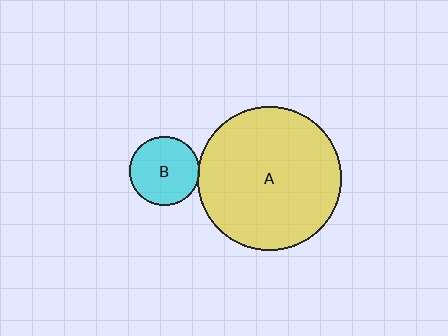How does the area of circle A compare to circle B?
Approximately 4.3 times.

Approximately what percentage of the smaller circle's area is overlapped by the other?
Approximately 5%.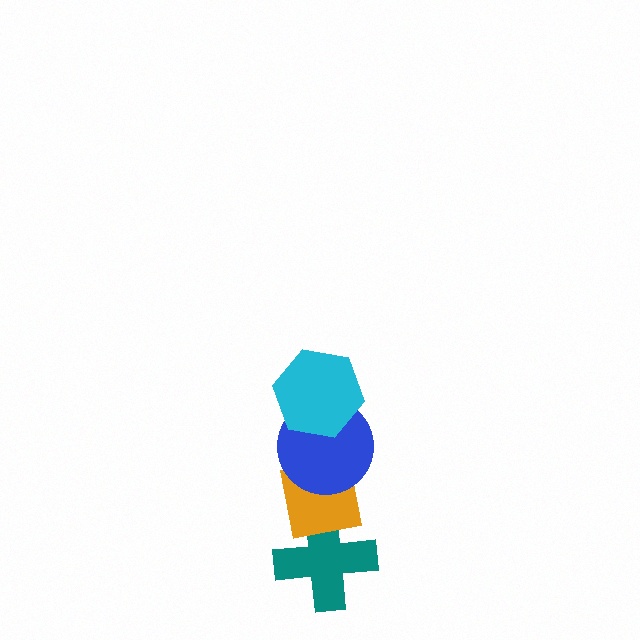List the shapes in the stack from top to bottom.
From top to bottom: the cyan hexagon, the blue circle, the orange square, the teal cross.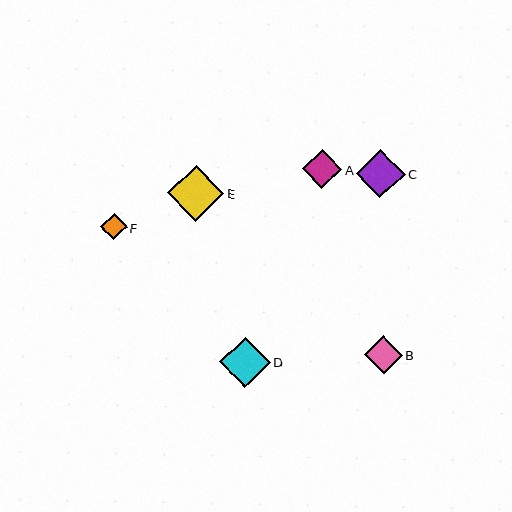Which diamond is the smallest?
Diamond F is the smallest with a size of approximately 26 pixels.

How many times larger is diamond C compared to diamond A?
Diamond C is approximately 1.3 times the size of diamond A.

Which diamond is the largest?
Diamond E is the largest with a size of approximately 56 pixels.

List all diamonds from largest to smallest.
From largest to smallest: E, D, C, A, B, F.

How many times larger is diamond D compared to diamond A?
Diamond D is approximately 1.3 times the size of diamond A.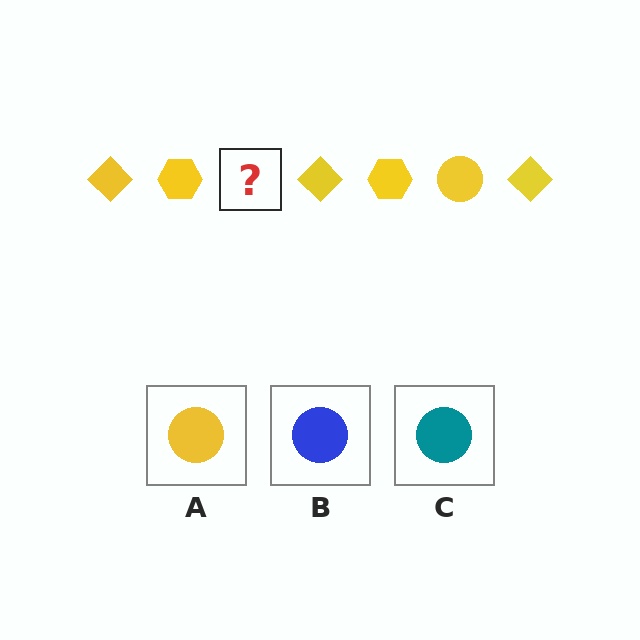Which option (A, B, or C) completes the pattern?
A.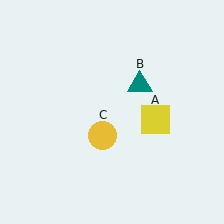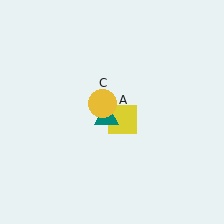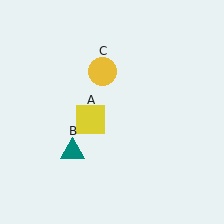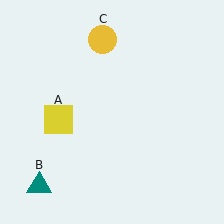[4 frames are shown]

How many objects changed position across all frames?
3 objects changed position: yellow square (object A), teal triangle (object B), yellow circle (object C).